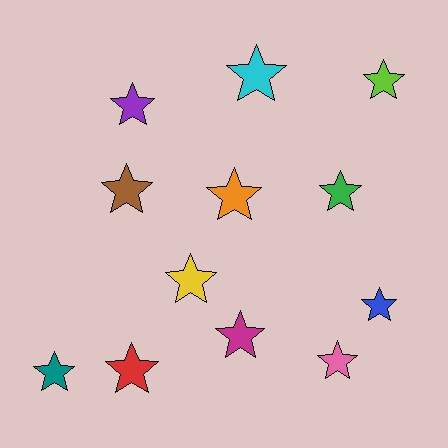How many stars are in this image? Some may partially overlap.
There are 12 stars.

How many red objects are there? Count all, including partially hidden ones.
There is 1 red object.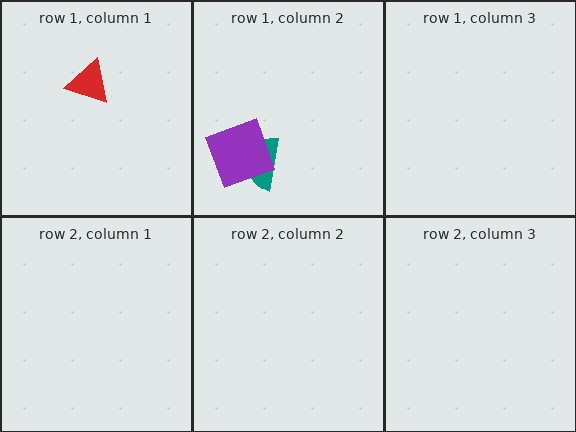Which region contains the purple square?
The row 1, column 2 region.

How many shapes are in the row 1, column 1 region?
1.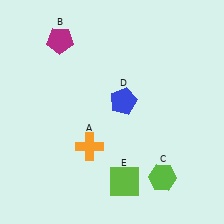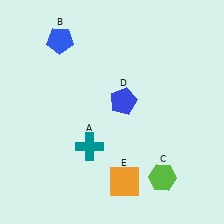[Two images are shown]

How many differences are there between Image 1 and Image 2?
There are 3 differences between the two images.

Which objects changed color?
A changed from orange to teal. B changed from magenta to blue. E changed from lime to orange.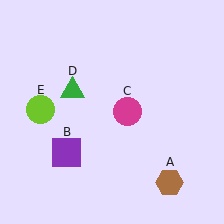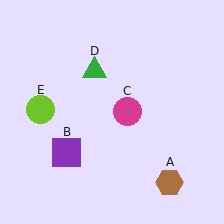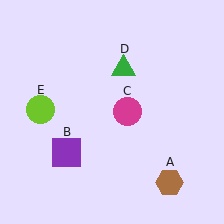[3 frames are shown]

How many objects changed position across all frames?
1 object changed position: green triangle (object D).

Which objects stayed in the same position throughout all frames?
Brown hexagon (object A) and purple square (object B) and magenta circle (object C) and lime circle (object E) remained stationary.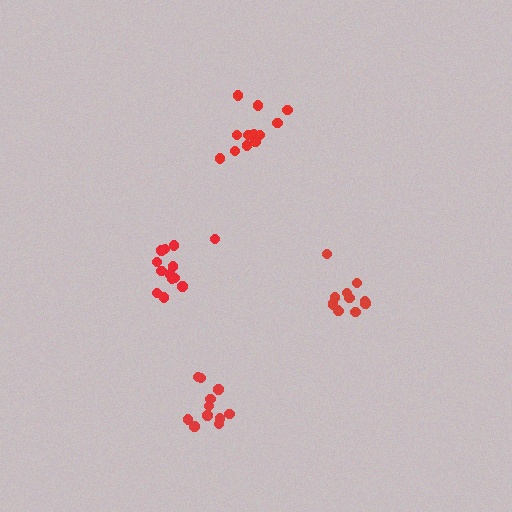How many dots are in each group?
Group 1: 13 dots, Group 2: 11 dots, Group 3: 12 dots, Group 4: 12 dots (48 total).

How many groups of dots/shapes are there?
There are 4 groups.